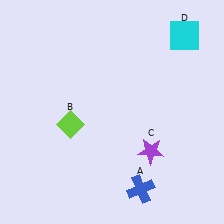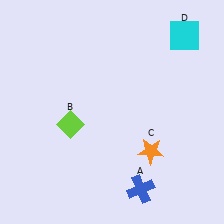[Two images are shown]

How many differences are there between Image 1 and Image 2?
There is 1 difference between the two images.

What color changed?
The star (C) changed from purple in Image 1 to orange in Image 2.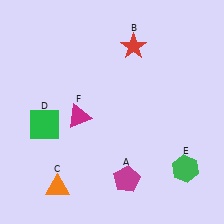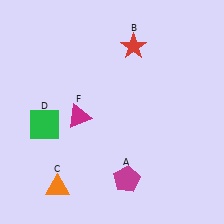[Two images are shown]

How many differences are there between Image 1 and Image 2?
There is 1 difference between the two images.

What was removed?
The green hexagon (E) was removed in Image 2.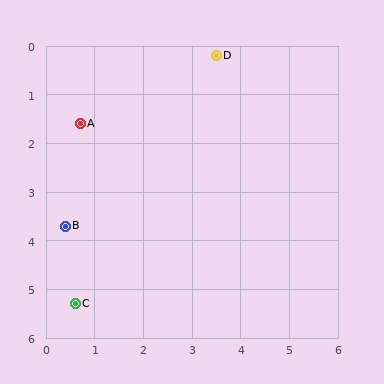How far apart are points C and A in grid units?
Points C and A are about 3.7 grid units apart.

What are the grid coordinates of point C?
Point C is at approximately (0.6, 5.3).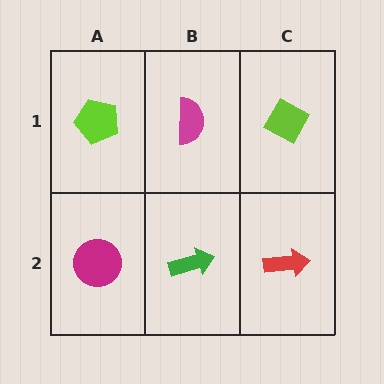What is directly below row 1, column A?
A magenta circle.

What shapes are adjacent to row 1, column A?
A magenta circle (row 2, column A), a magenta semicircle (row 1, column B).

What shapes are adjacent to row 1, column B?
A green arrow (row 2, column B), a lime pentagon (row 1, column A), a lime diamond (row 1, column C).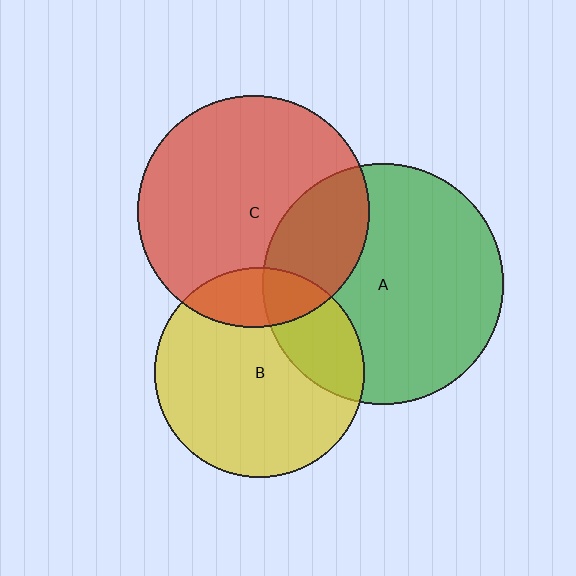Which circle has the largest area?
Circle A (green).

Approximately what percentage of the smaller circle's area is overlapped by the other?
Approximately 20%.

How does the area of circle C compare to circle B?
Approximately 1.2 times.